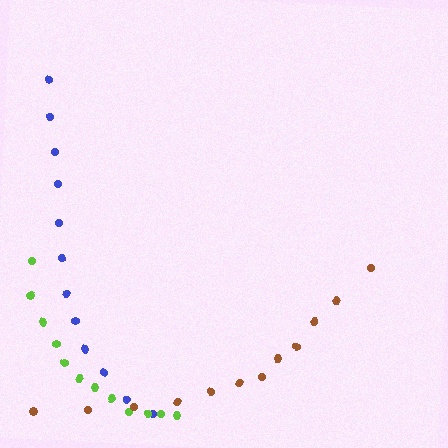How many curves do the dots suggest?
There are 3 distinct paths.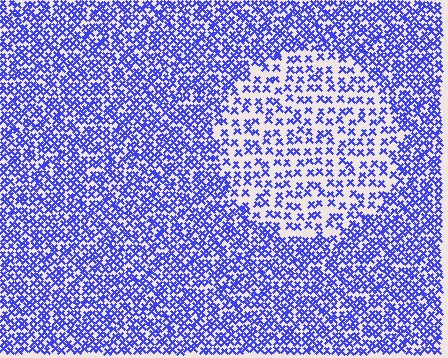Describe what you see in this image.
The image contains small blue elements arranged at two different densities. A circle-shaped region is visible where the elements are less densely packed than the surrounding area.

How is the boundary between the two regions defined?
The boundary is defined by a change in element density (approximately 2.0x ratio). All elements are the same color, size, and shape.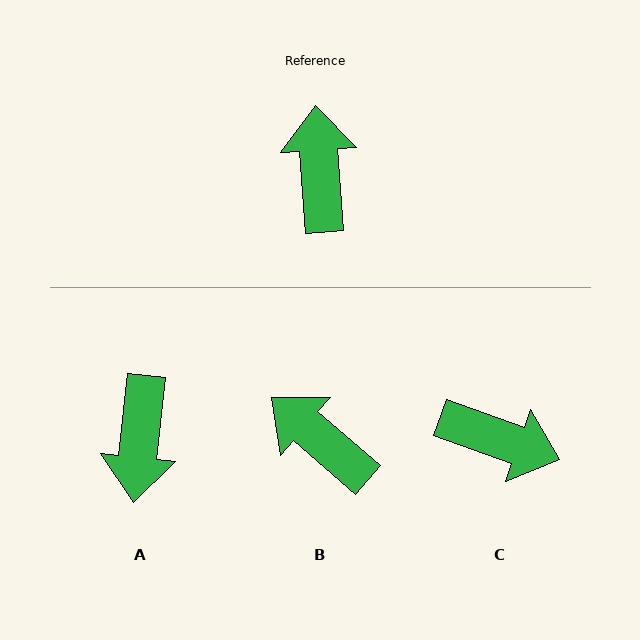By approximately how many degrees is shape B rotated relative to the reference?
Approximately 45 degrees counter-clockwise.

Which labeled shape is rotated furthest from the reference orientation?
A, about 170 degrees away.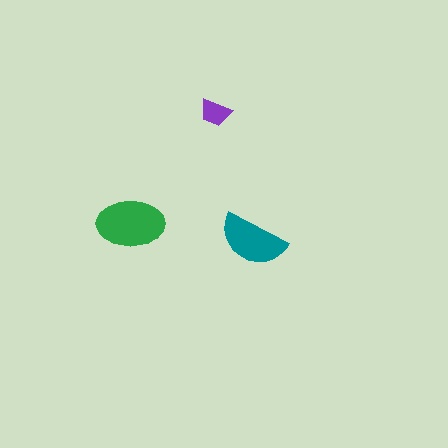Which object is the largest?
The green ellipse.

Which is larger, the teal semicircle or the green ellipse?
The green ellipse.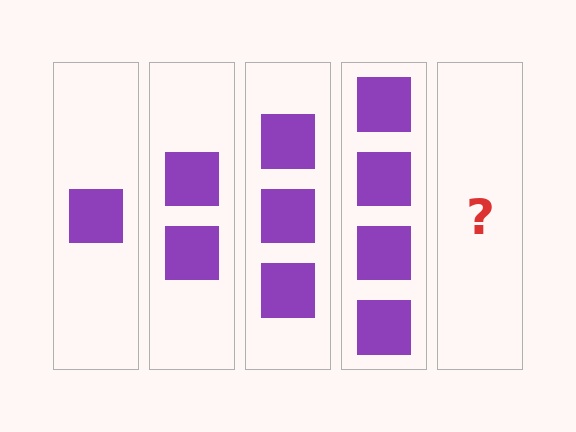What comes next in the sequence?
The next element should be 5 squares.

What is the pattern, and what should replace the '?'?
The pattern is that each step adds one more square. The '?' should be 5 squares.